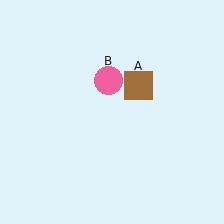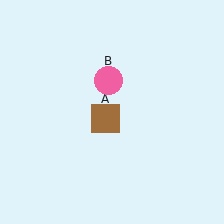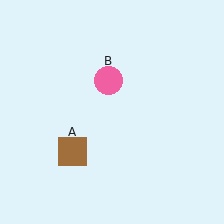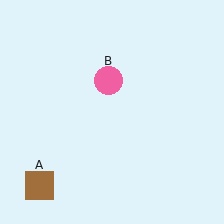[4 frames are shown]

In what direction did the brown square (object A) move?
The brown square (object A) moved down and to the left.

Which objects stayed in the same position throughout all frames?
Pink circle (object B) remained stationary.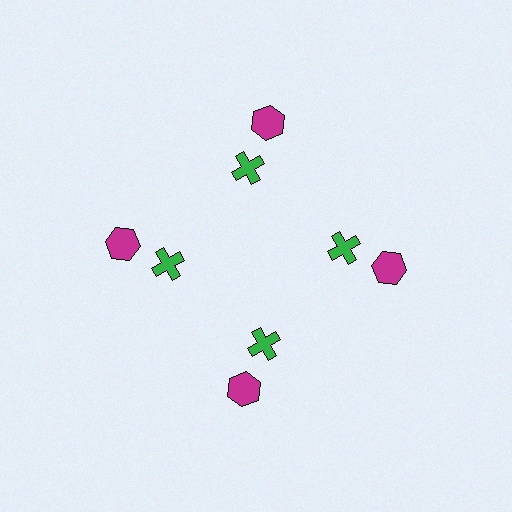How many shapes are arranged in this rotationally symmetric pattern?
There are 8 shapes, arranged in 4 groups of 2.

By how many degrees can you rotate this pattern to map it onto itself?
The pattern maps onto itself every 90 degrees of rotation.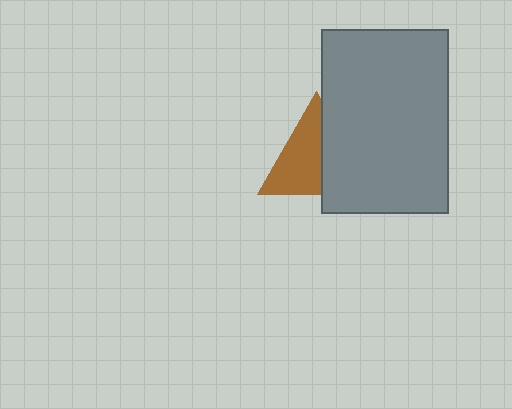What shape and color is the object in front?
The object in front is a gray rectangle.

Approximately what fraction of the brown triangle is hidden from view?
Roughly 43% of the brown triangle is hidden behind the gray rectangle.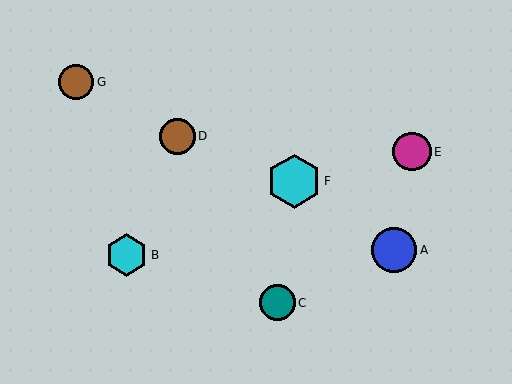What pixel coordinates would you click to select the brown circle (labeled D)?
Click at (177, 136) to select the brown circle D.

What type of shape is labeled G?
Shape G is a brown circle.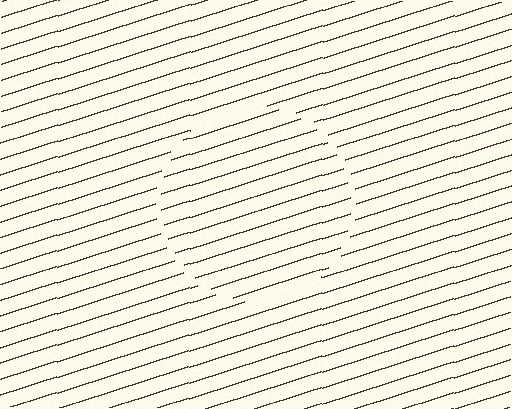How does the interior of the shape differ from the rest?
The interior of the shape contains the same grating, shifted by half a period — the contour is defined by the phase discontinuity where line-ends from the inner and outer gratings abut.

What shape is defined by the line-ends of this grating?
An illusory circle. The interior of the shape contains the same grating, shifted by half a period — the contour is defined by the phase discontinuity where line-ends from the inner and outer gratings abut.